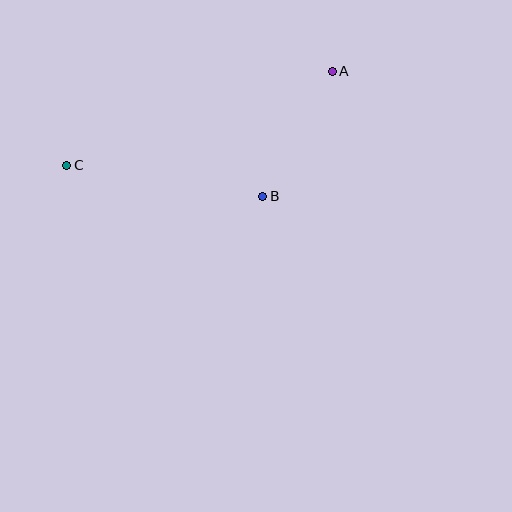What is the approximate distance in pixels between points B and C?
The distance between B and C is approximately 199 pixels.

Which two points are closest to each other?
Points A and B are closest to each other.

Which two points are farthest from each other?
Points A and C are farthest from each other.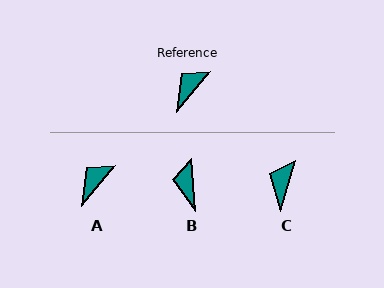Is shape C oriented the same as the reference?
No, it is off by about 23 degrees.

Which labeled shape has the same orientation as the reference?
A.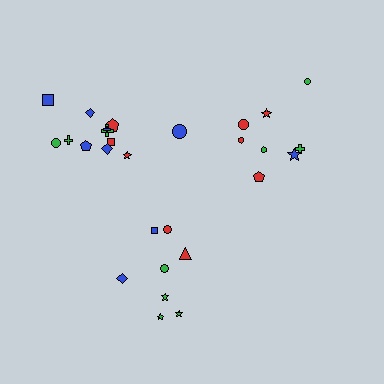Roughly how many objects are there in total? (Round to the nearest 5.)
Roughly 30 objects in total.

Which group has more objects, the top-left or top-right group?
The top-left group.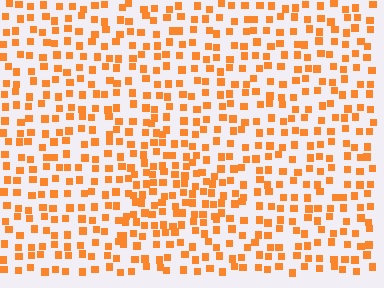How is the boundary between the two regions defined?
The boundary is defined by a change in element density (approximately 1.6x ratio). All elements are the same color, size, and shape.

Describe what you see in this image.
The image contains small orange elements arranged at two different densities. A triangle-shaped region is visible where the elements are more densely packed than the surrounding area.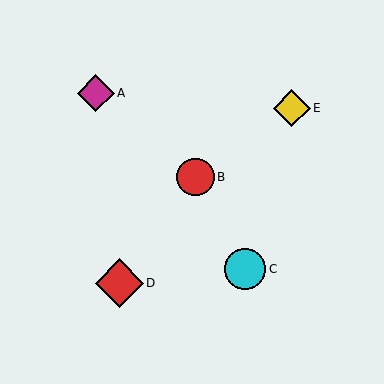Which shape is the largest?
The red diamond (labeled D) is the largest.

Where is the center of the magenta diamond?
The center of the magenta diamond is at (96, 93).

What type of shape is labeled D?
Shape D is a red diamond.